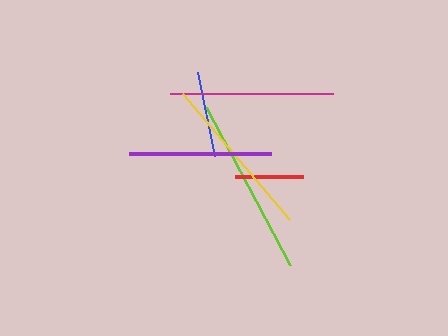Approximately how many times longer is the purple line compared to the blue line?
The purple line is approximately 1.7 times the length of the blue line.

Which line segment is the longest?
The lime line is the longest at approximately 178 pixels.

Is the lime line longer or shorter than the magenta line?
The lime line is longer than the magenta line.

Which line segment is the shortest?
The red line is the shortest at approximately 68 pixels.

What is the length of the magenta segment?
The magenta segment is approximately 163 pixels long.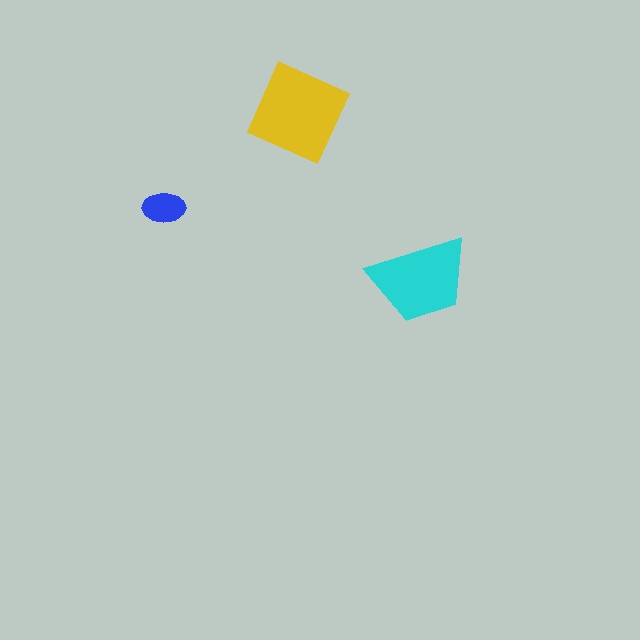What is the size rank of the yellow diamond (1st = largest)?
1st.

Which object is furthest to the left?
The blue ellipse is leftmost.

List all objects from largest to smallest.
The yellow diamond, the cyan trapezoid, the blue ellipse.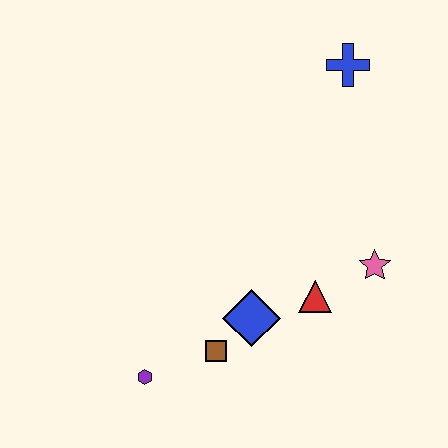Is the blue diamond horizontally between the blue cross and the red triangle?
No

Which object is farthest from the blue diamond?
The blue cross is farthest from the blue diamond.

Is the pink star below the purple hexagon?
No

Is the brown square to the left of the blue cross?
Yes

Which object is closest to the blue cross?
The pink star is closest to the blue cross.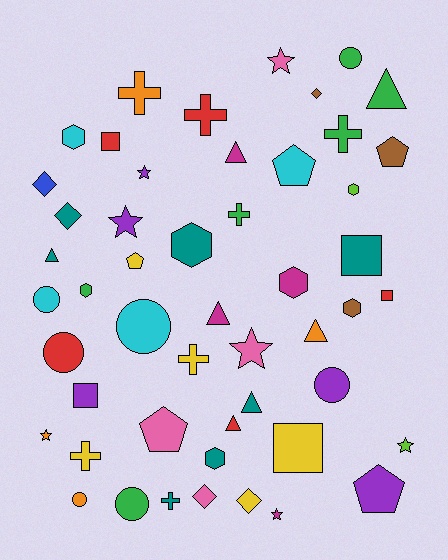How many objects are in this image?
There are 50 objects.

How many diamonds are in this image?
There are 5 diamonds.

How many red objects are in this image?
There are 5 red objects.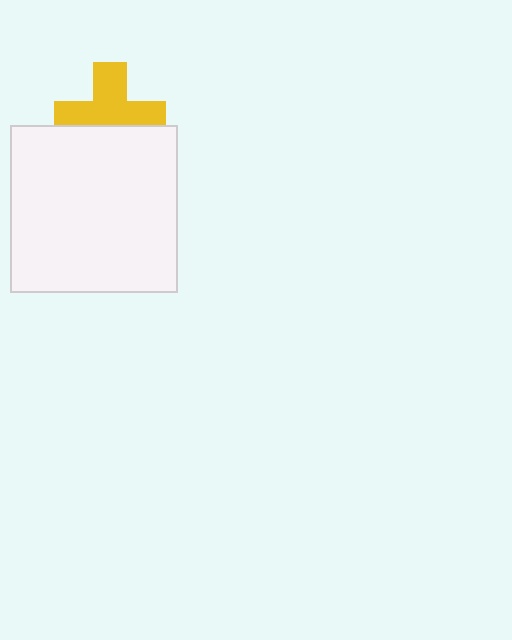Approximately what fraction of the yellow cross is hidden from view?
Roughly 37% of the yellow cross is hidden behind the white square.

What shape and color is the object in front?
The object in front is a white square.